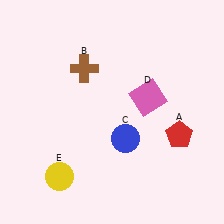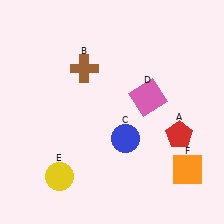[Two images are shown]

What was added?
An orange square (F) was added in Image 2.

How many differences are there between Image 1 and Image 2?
There is 1 difference between the two images.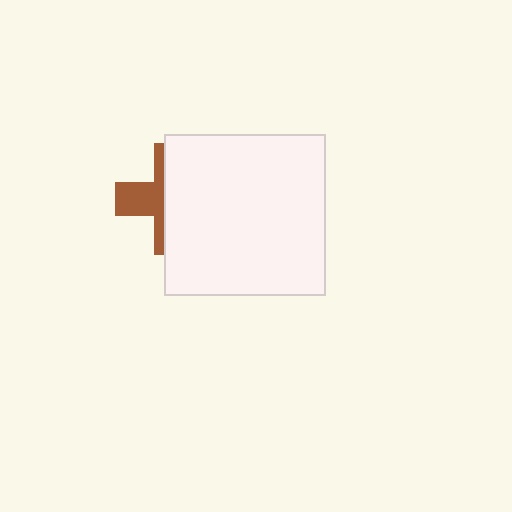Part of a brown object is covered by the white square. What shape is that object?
It is a cross.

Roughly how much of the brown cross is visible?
A small part of it is visible (roughly 36%).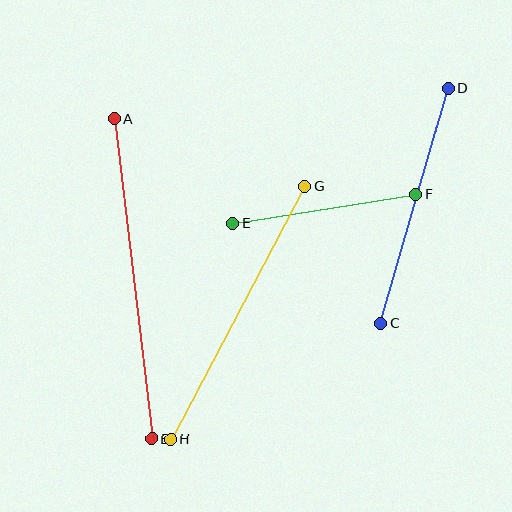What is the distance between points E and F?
The distance is approximately 185 pixels.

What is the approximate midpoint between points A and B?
The midpoint is at approximately (133, 278) pixels.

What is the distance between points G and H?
The distance is approximately 286 pixels.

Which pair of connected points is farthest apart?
Points A and B are farthest apart.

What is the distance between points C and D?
The distance is approximately 245 pixels.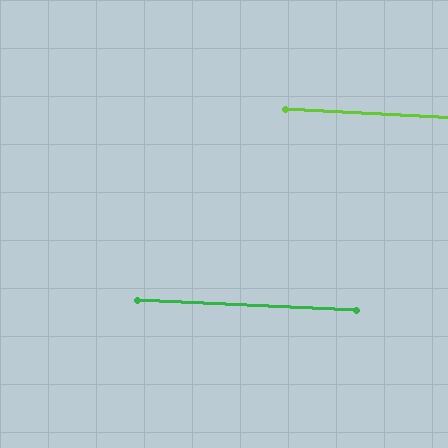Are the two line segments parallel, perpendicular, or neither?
Parallel — their directions differ by only 0.1°.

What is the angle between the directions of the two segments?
Approximately 0 degrees.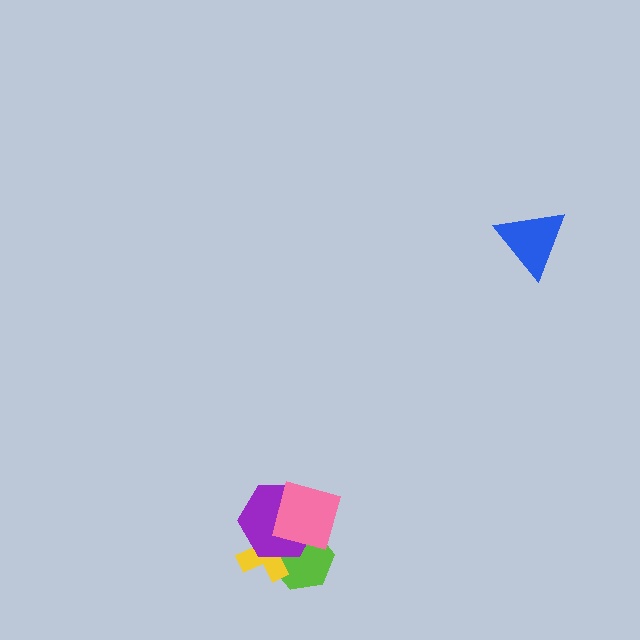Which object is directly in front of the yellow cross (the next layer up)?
The purple hexagon is directly in front of the yellow cross.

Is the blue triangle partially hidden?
No, no other shape covers it.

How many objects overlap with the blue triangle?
0 objects overlap with the blue triangle.